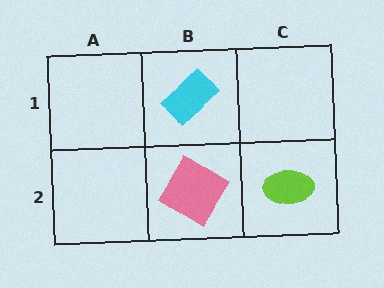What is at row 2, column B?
A pink diamond.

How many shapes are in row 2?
2 shapes.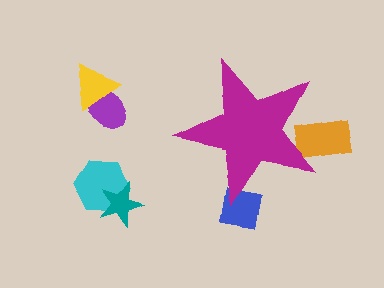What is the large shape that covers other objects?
A magenta star.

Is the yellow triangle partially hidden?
No, the yellow triangle is fully visible.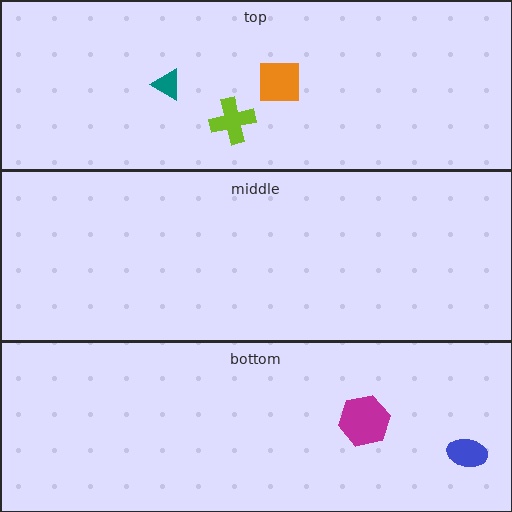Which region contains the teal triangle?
The top region.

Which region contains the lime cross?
The top region.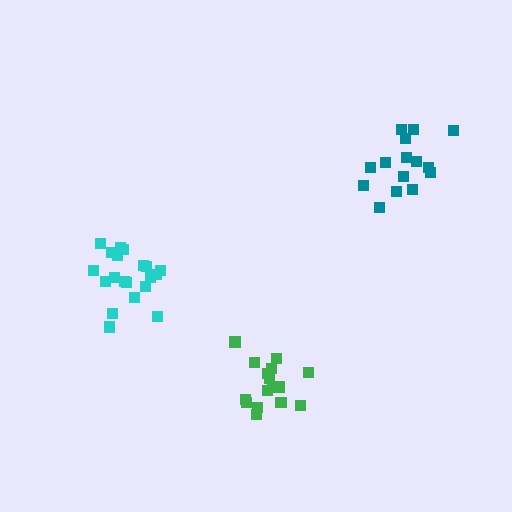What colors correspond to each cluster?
The clusters are colored: green, teal, cyan.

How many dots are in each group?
Group 1: 16 dots, Group 2: 15 dots, Group 3: 20 dots (51 total).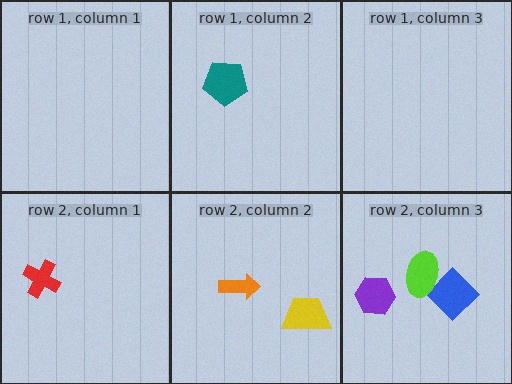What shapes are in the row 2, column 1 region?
The red cross.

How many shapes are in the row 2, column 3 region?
3.